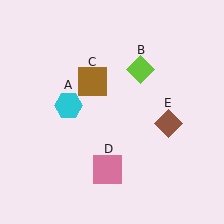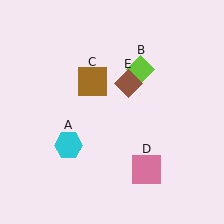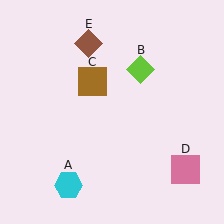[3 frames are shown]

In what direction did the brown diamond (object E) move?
The brown diamond (object E) moved up and to the left.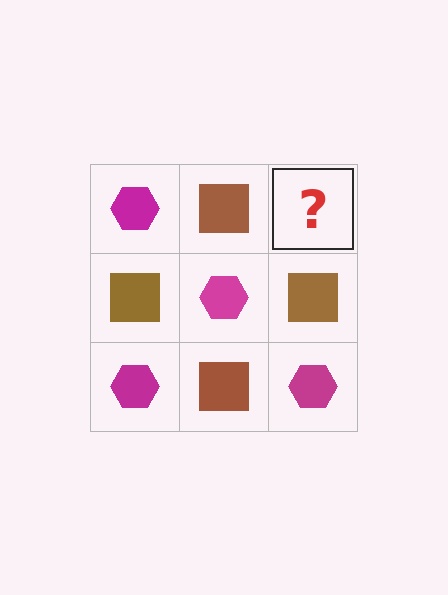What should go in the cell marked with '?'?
The missing cell should contain a magenta hexagon.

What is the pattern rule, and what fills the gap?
The rule is that it alternates magenta hexagon and brown square in a checkerboard pattern. The gap should be filled with a magenta hexagon.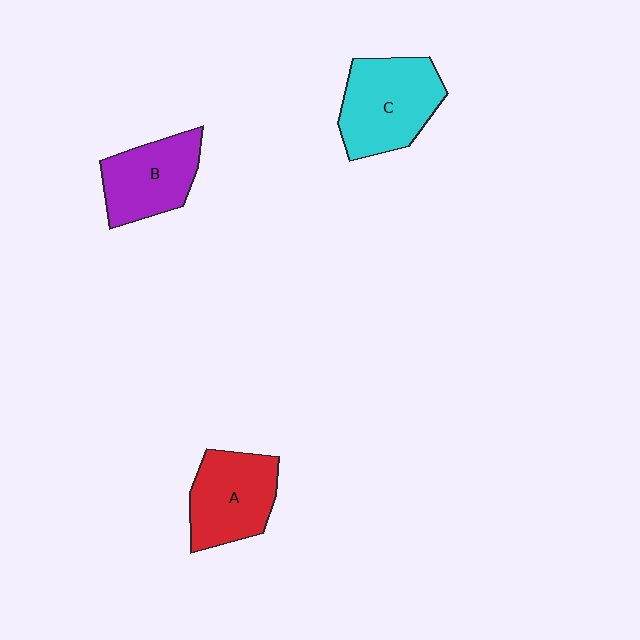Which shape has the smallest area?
Shape B (purple).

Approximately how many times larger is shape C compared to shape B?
Approximately 1.3 times.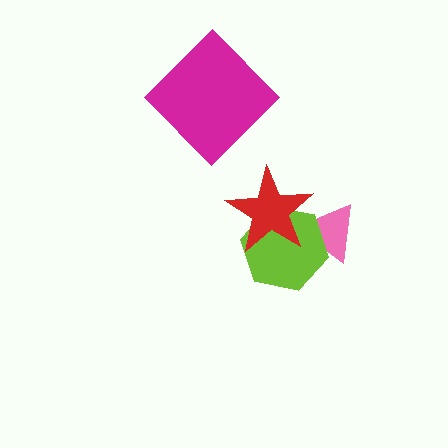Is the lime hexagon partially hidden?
Yes, it is partially covered by another shape.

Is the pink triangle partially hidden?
Yes, it is partially covered by another shape.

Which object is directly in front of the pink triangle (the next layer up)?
The lime hexagon is directly in front of the pink triangle.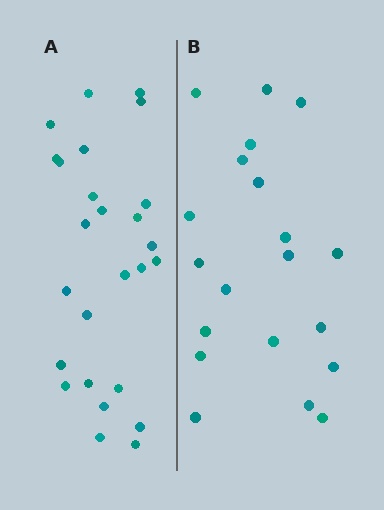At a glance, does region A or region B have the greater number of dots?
Region A (the left region) has more dots.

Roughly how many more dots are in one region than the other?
Region A has about 6 more dots than region B.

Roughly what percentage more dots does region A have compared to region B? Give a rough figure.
About 30% more.